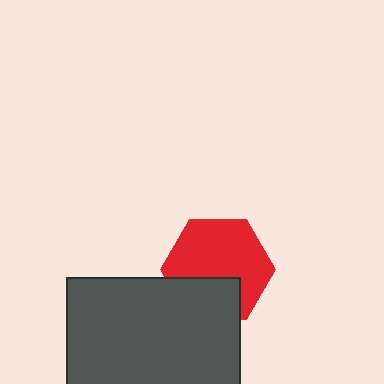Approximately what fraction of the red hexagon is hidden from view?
Roughly 31% of the red hexagon is hidden behind the dark gray rectangle.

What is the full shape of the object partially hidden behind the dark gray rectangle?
The partially hidden object is a red hexagon.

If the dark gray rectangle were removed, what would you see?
You would see the complete red hexagon.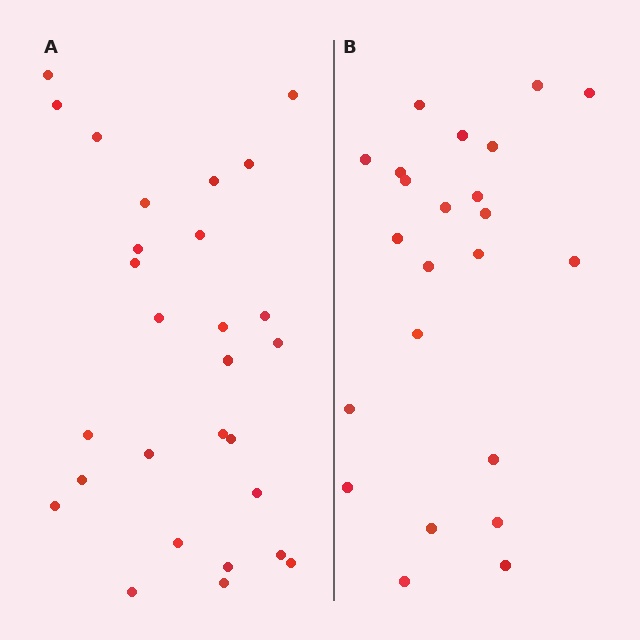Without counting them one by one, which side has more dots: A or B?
Region A (the left region) has more dots.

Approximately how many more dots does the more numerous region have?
Region A has about 5 more dots than region B.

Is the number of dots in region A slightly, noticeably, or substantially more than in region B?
Region A has only slightly more — the two regions are fairly close. The ratio is roughly 1.2 to 1.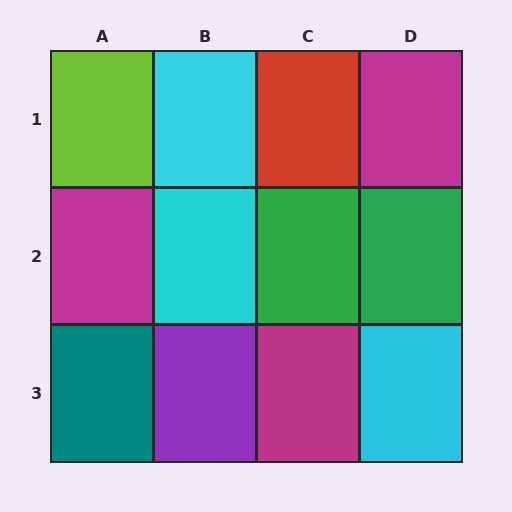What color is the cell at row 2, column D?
Green.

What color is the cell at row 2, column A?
Magenta.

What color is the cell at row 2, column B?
Cyan.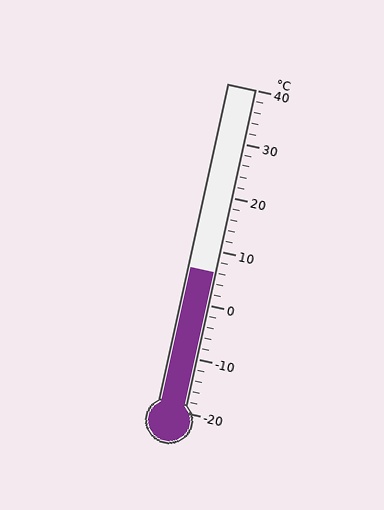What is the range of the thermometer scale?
The thermometer scale ranges from -20°C to 40°C.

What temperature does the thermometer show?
The thermometer shows approximately 6°C.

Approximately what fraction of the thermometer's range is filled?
The thermometer is filled to approximately 45% of its range.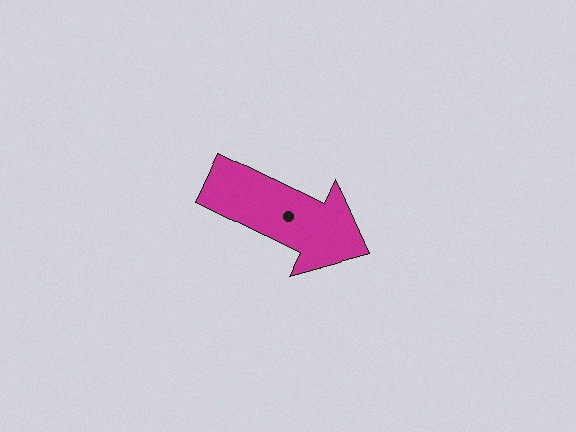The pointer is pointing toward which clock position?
Roughly 4 o'clock.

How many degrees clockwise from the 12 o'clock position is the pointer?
Approximately 116 degrees.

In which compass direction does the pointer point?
Southeast.